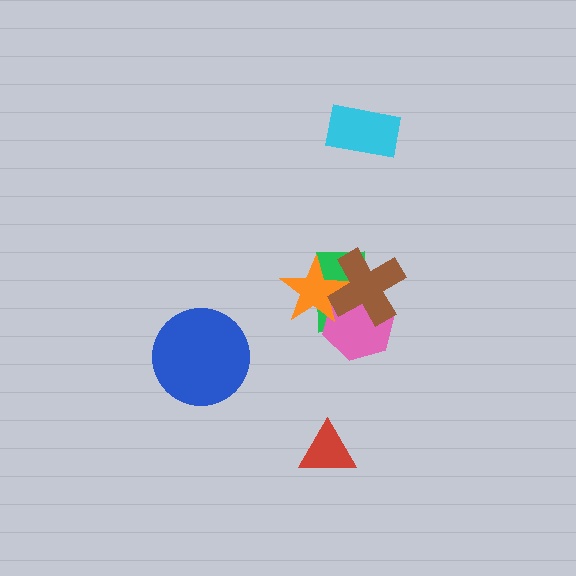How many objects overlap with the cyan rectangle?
0 objects overlap with the cyan rectangle.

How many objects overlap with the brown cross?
3 objects overlap with the brown cross.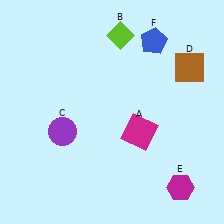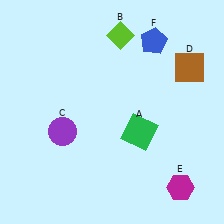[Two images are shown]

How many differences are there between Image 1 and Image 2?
There is 1 difference between the two images.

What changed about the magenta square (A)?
In Image 1, A is magenta. In Image 2, it changed to green.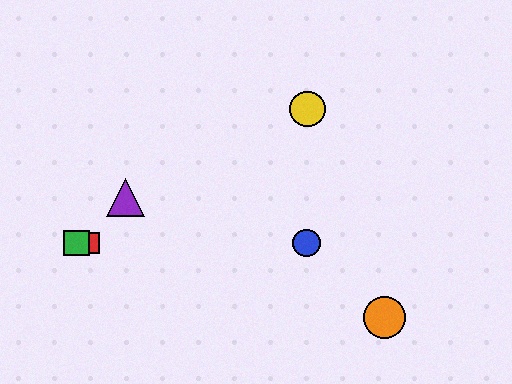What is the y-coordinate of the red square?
The red square is at y≈243.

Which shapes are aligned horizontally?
The red square, the blue circle, the green square are aligned horizontally.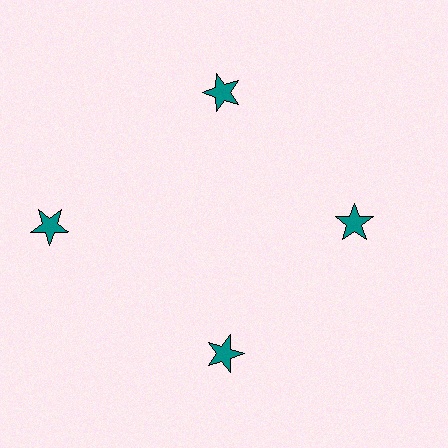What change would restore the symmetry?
The symmetry would be restored by moving it inward, back onto the ring so that all 4 stars sit at equal angles and equal distance from the center.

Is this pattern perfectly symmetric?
No. The 4 teal stars are arranged in a ring, but one element near the 9 o'clock position is pushed outward from the center, breaking the 4-fold rotational symmetry.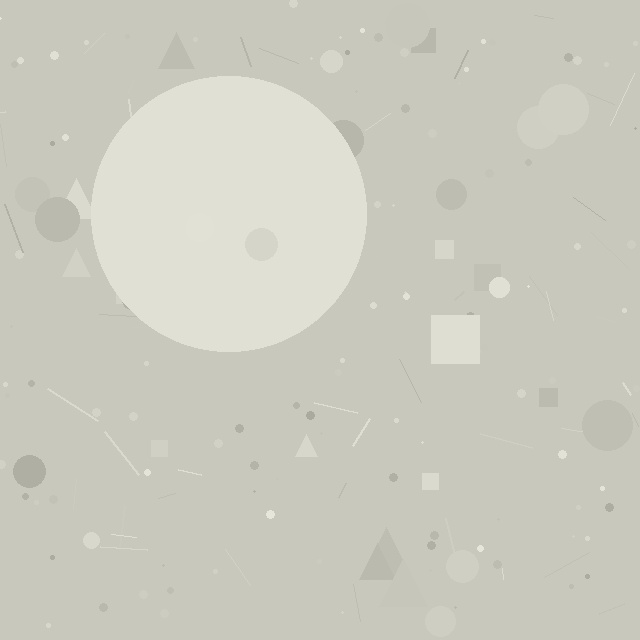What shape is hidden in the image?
A circle is hidden in the image.